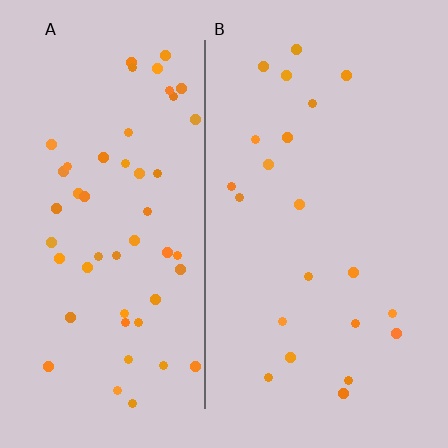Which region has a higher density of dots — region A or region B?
A (the left).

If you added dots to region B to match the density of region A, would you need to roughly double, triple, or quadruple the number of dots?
Approximately double.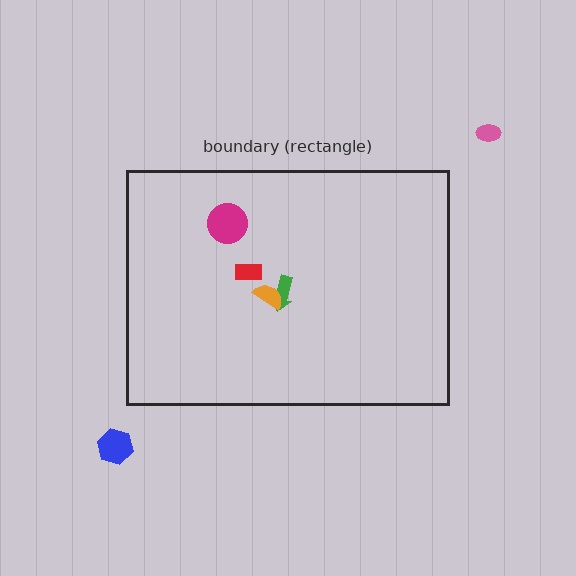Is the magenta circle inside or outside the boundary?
Inside.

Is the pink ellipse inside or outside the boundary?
Outside.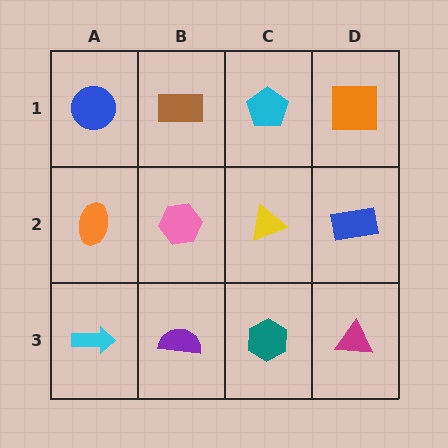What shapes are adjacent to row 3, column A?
An orange ellipse (row 2, column A), a purple semicircle (row 3, column B).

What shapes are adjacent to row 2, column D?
An orange square (row 1, column D), a magenta triangle (row 3, column D), a yellow triangle (row 2, column C).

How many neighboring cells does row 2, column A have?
3.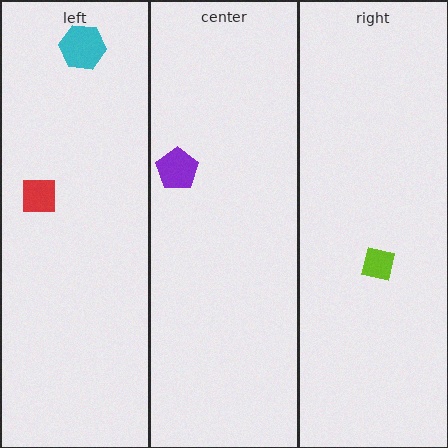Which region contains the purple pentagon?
The center region.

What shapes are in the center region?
The purple pentagon.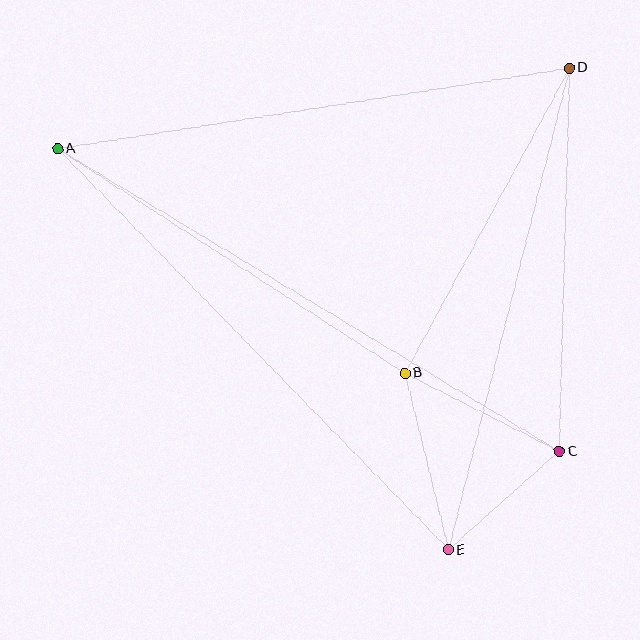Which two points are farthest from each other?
Points A and C are farthest from each other.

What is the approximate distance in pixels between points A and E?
The distance between A and E is approximately 560 pixels.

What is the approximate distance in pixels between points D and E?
The distance between D and E is approximately 497 pixels.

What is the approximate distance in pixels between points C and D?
The distance between C and D is approximately 383 pixels.